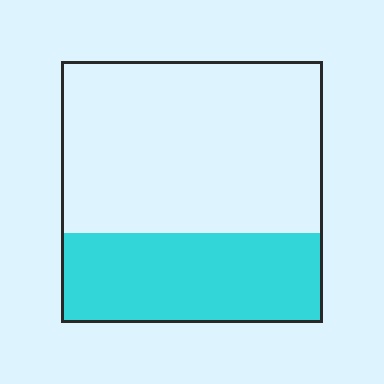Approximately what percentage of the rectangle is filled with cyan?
Approximately 35%.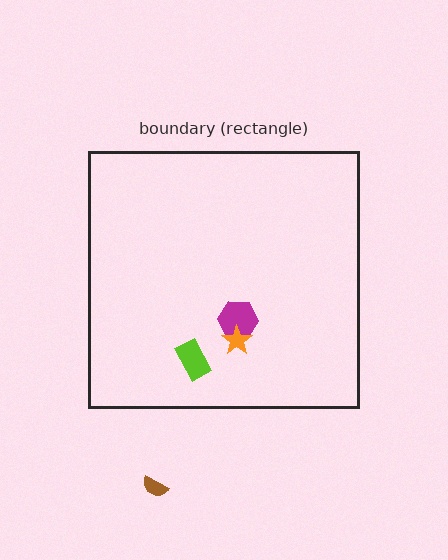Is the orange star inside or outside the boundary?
Inside.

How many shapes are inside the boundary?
3 inside, 1 outside.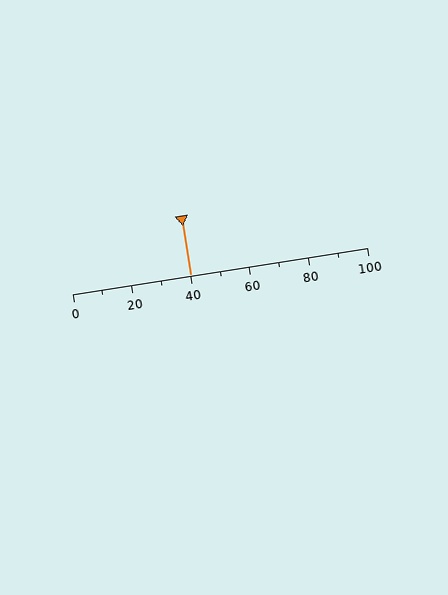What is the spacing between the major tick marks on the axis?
The major ticks are spaced 20 apart.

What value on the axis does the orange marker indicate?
The marker indicates approximately 40.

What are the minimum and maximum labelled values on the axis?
The axis runs from 0 to 100.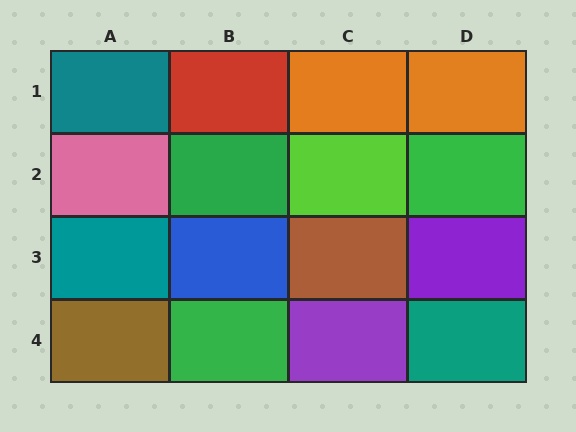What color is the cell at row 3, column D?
Purple.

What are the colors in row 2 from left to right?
Pink, green, lime, green.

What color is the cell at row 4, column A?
Brown.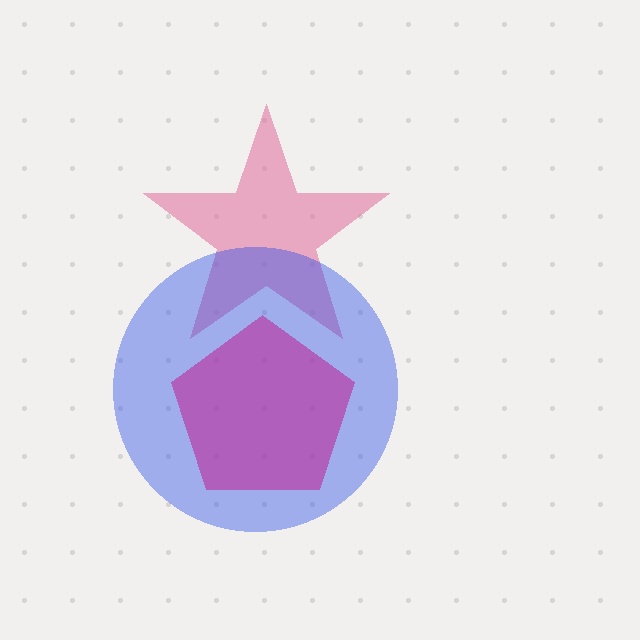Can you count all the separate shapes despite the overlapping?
Yes, there are 3 separate shapes.